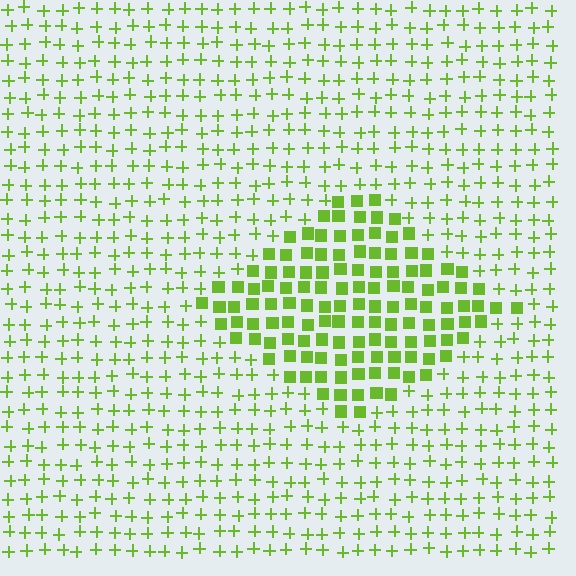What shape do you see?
I see a diamond.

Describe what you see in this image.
The image is filled with small lime elements arranged in a uniform grid. A diamond-shaped region contains squares, while the surrounding area contains plus signs. The boundary is defined purely by the change in element shape.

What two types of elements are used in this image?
The image uses squares inside the diamond region and plus signs outside it.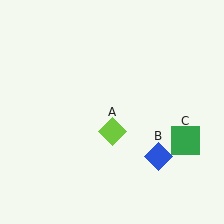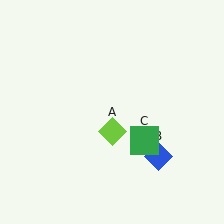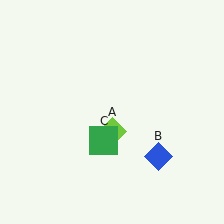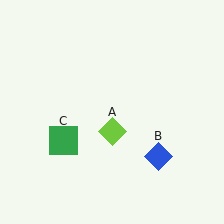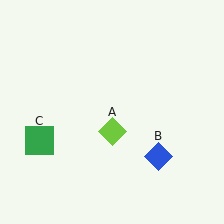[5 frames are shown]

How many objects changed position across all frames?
1 object changed position: green square (object C).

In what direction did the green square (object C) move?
The green square (object C) moved left.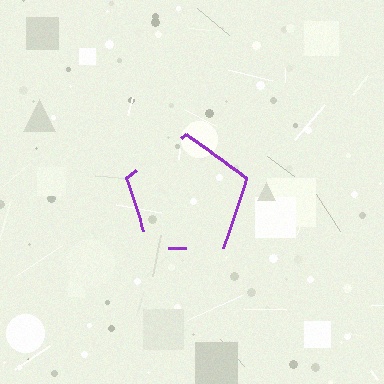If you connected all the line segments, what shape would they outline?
They would outline a pentagon.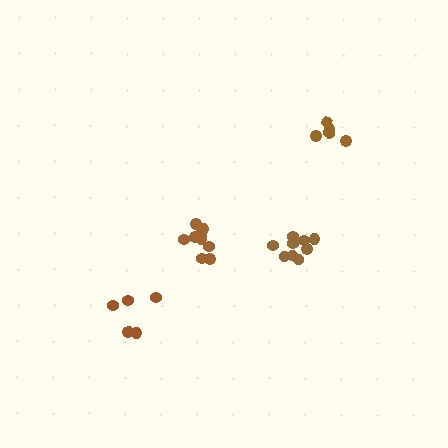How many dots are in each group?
Group 1: 9 dots, Group 2: 10 dots, Group 3: 5 dots, Group 4: 5 dots (29 total).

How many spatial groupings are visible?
There are 4 spatial groupings.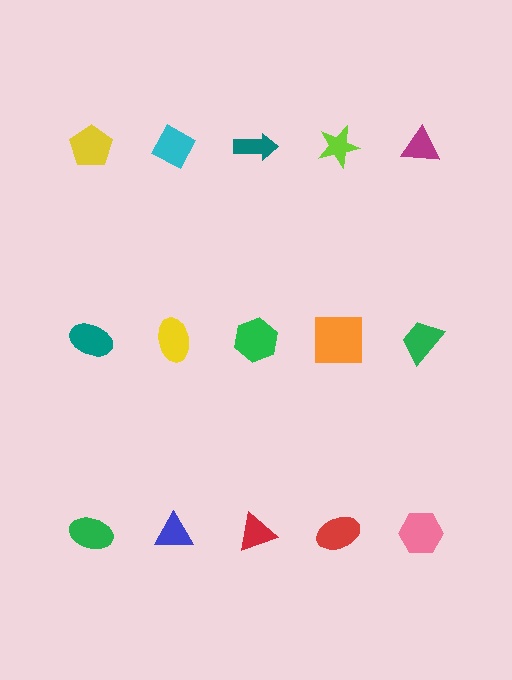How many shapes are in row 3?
5 shapes.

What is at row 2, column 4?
An orange square.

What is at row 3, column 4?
A red ellipse.